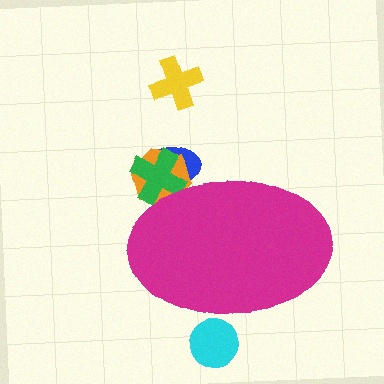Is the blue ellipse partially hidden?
Yes, the blue ellipse is partially hidden behind the magenta ellipse.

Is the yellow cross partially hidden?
No, the yellow cross is fully visible.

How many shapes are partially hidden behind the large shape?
4 shapes are partially hidden.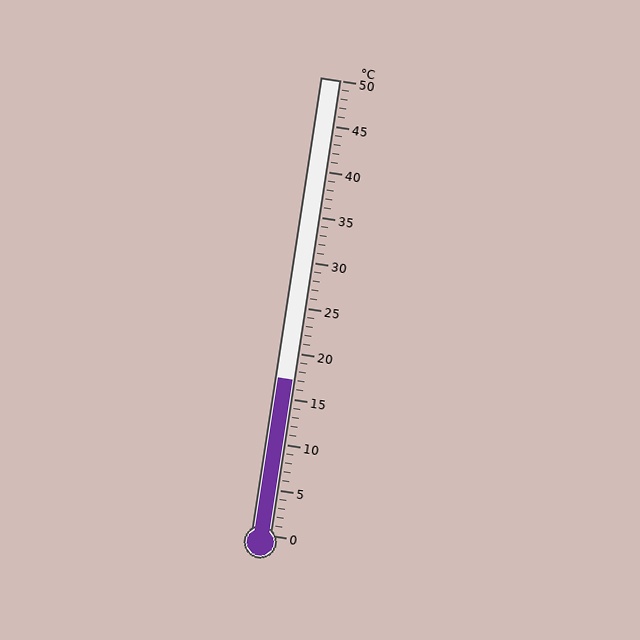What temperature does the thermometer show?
The thermometer shows approximately 17°C.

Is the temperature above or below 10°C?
The temperature is above 10°C.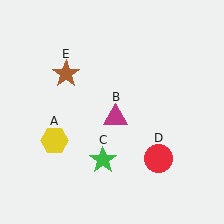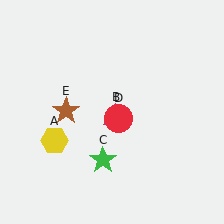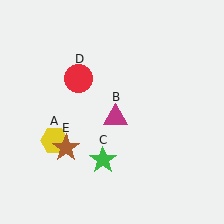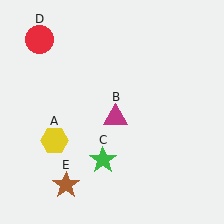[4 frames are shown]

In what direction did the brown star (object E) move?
The brown star (object E) moved down.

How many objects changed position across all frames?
2 objects changed position: red circle (object D), brown star (object E).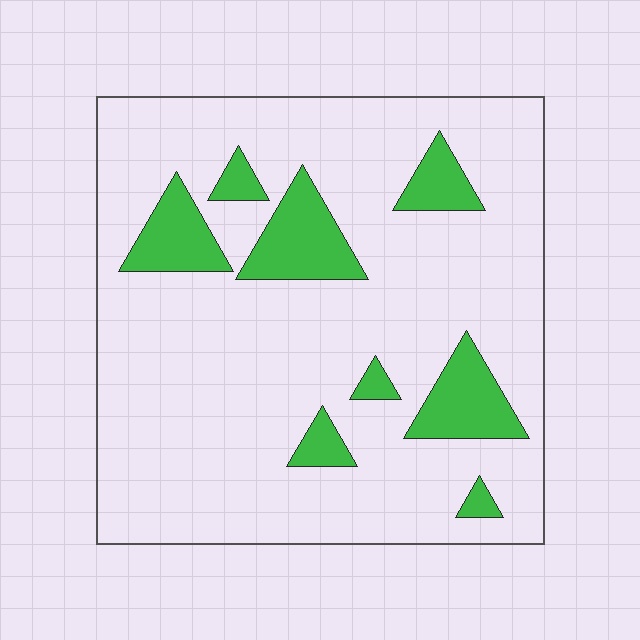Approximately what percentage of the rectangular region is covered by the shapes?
Approximately 15%.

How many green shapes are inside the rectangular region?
8.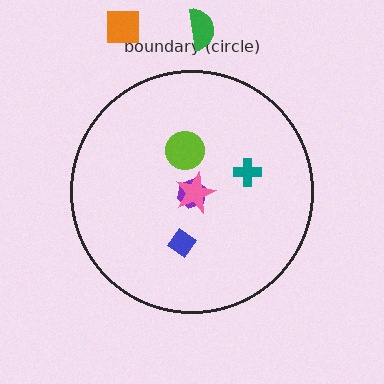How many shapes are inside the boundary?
5 inside, 2 outside.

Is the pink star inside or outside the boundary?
Inside.